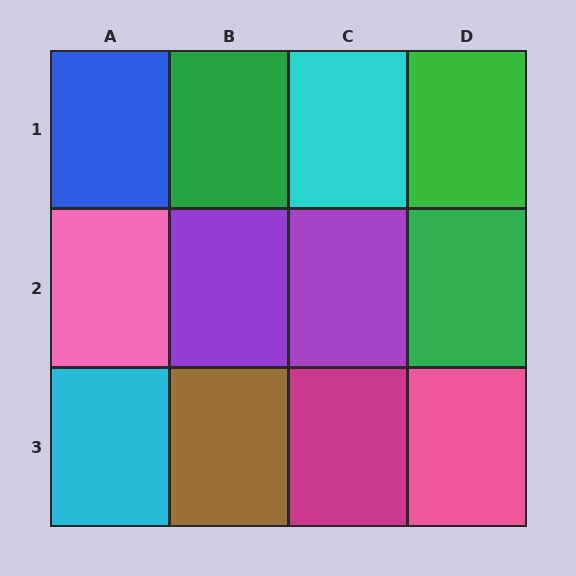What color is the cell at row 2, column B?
Purple.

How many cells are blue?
1 cell is blue.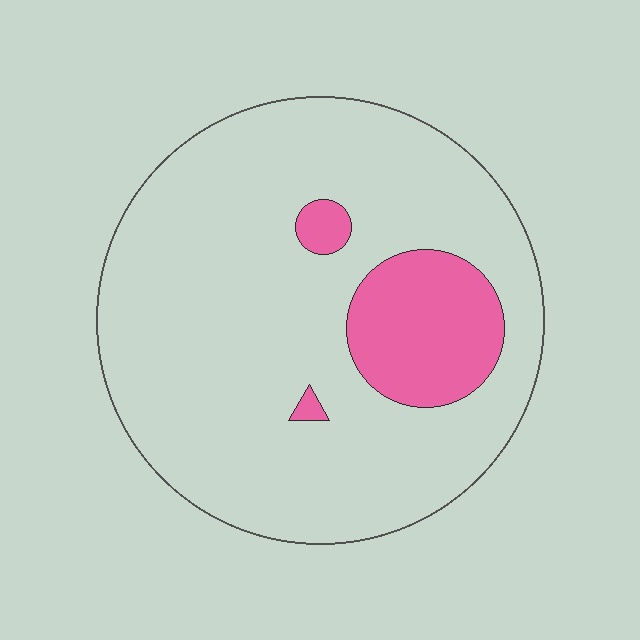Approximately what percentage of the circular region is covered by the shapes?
Approximately 15%.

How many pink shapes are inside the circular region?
3.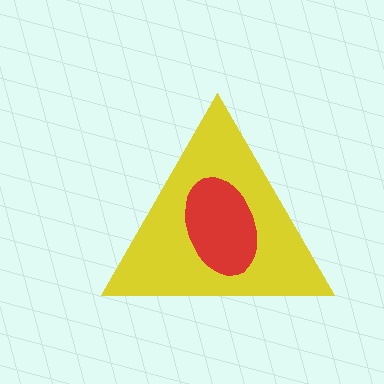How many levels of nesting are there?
2.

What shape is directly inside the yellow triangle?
The red ellipse.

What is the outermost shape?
The yellow triangle.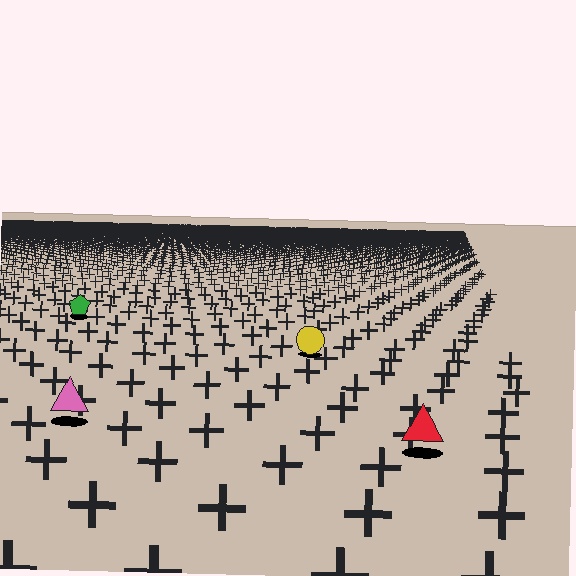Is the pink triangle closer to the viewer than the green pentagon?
Yes. The pink triangle is closer — you can tell from the texture gradient: the ground texture is coarser near it.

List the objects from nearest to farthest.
From nearest to farthest: the red triangle, the pink triangle, the yellow circle, the green pentagon.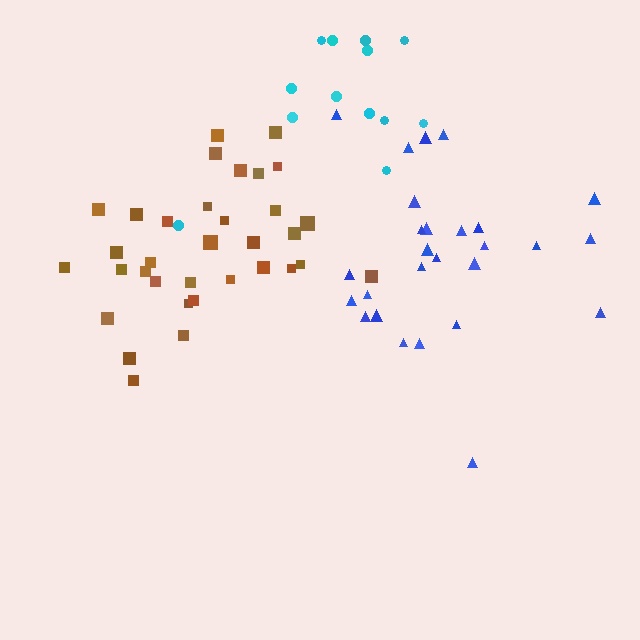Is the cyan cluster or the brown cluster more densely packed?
Brown.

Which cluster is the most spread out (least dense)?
Cyan.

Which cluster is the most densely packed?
Brown.